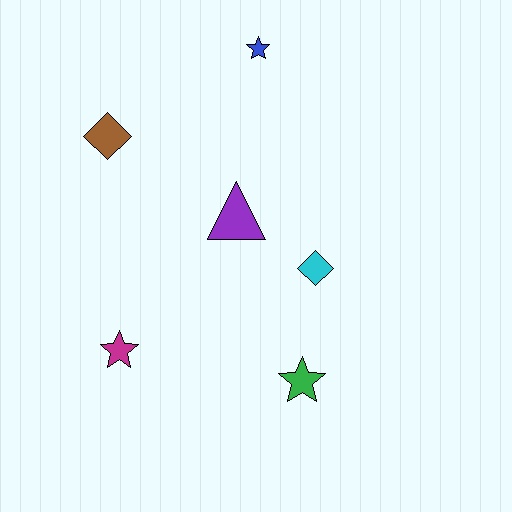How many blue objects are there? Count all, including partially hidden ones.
There is 1 blue object.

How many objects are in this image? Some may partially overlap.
There are 6 objects.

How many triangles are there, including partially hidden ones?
There is 1 triangle.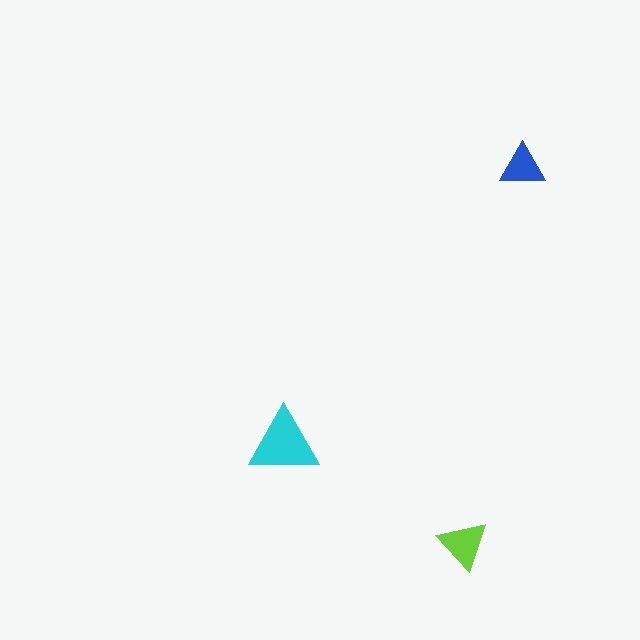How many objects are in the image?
There are 3 objects in the image.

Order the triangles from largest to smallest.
the cyan one, the lime one, the blue one.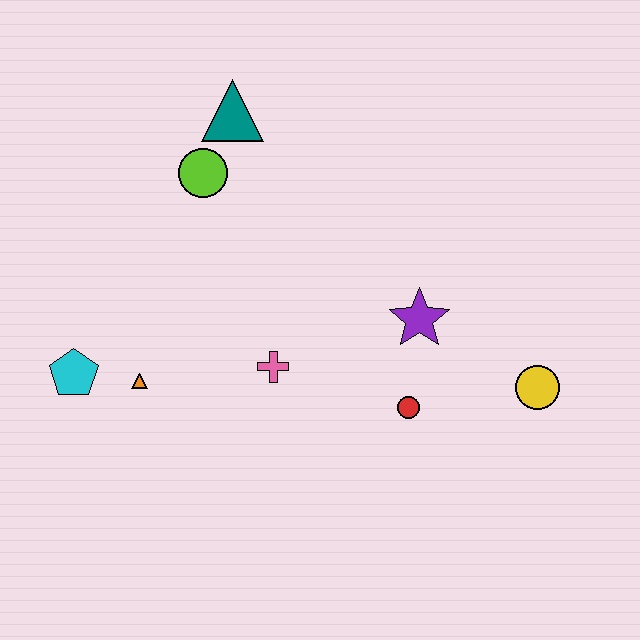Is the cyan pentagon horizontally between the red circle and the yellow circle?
No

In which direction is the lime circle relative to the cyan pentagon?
The lime circle is above the cyan pentagon.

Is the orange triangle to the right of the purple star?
No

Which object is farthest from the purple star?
The cyan pentagon is farthest from the purple star.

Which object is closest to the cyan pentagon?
The orange triangle is closest to the cyan pentagon.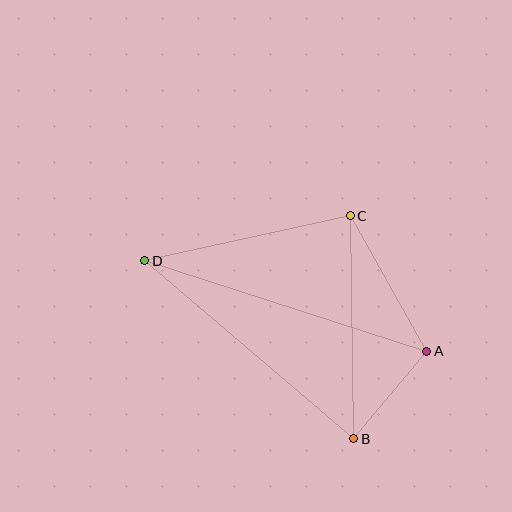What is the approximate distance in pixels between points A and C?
The distance between A and C is approximately 155 pixels.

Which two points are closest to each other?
Points A and B are closest to each other.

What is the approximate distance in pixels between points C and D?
The distance between C and D is approximately 211 pixels.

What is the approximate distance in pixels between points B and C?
The distance between B and C is approximately 223 pixels.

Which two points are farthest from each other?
Points A and D are farthest from each other.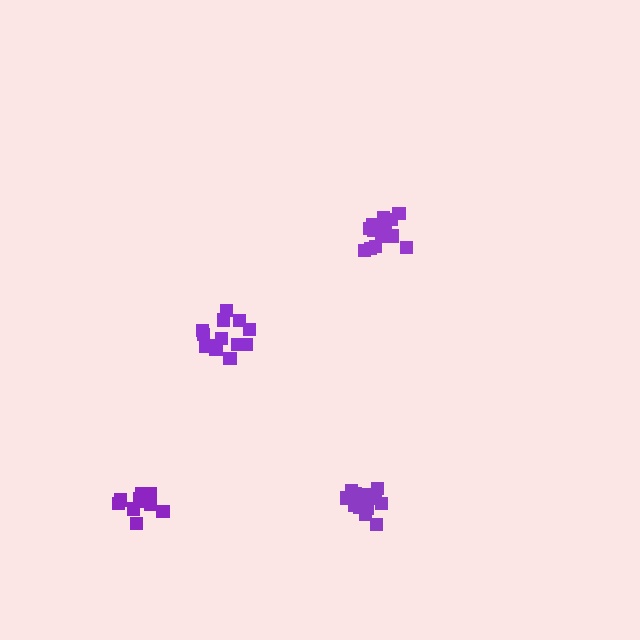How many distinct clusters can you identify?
There are 4 distinct clusters.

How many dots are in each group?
Group 1: 11 dots, Group 2: 13 dots, Group 3: 15 dots, Group 4: 14 dots (53 total).